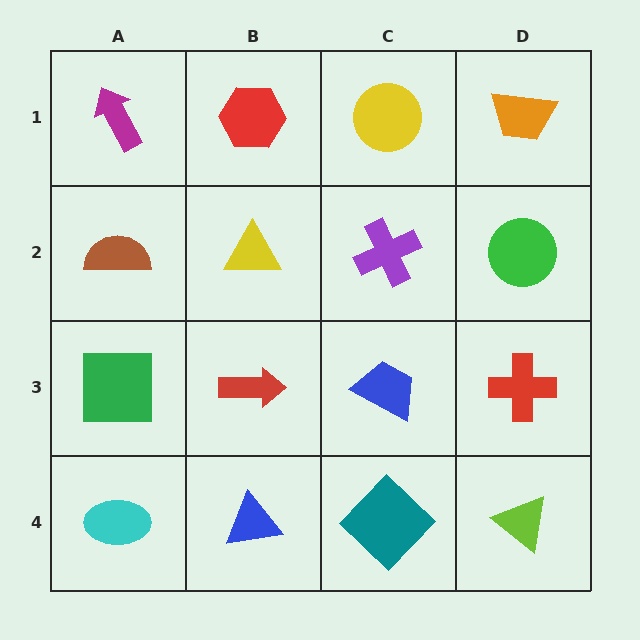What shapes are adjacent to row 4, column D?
A red cross (row 3, column D), a teal diamond (row 4, column C).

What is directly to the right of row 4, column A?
A blue triangle.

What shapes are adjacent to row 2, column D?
An orange trapezoid (row 1, column D), a red cross (row 3, column D), a purple cross (row 2, column C).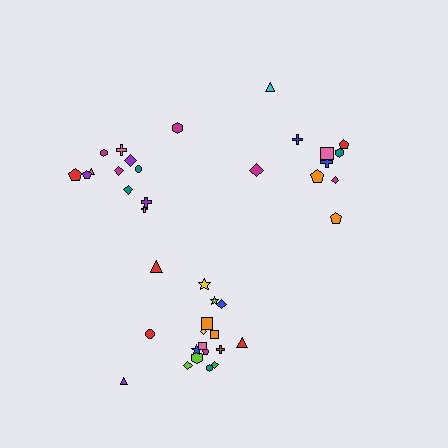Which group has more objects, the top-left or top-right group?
The top-left group.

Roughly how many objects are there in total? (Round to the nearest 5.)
Roughly 40 objects in total.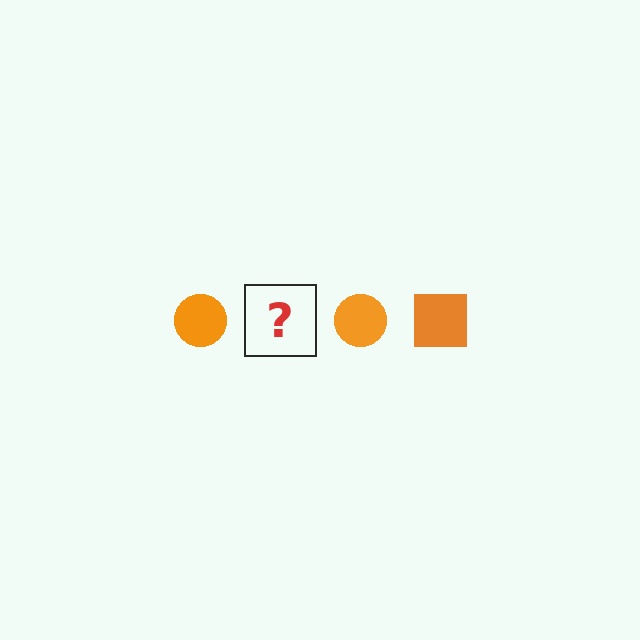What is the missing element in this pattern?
The missing element is an orange square.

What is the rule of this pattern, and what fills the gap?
The rule is that the pattern cycles through circle, square shapes in orange. The gap should be filled with an orange square.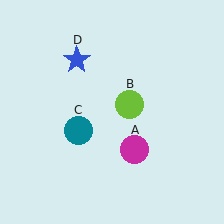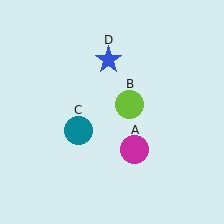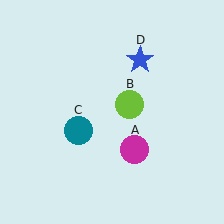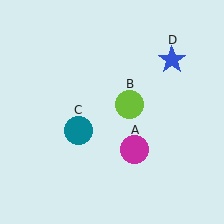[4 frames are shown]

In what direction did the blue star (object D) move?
The blue star (object D) moved right.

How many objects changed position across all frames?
1 object changed position: blue star (object D).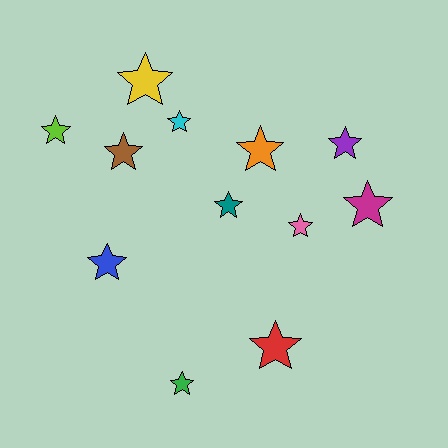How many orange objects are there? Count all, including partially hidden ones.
There is 1 orange object.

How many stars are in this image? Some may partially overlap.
There are 12 stars.